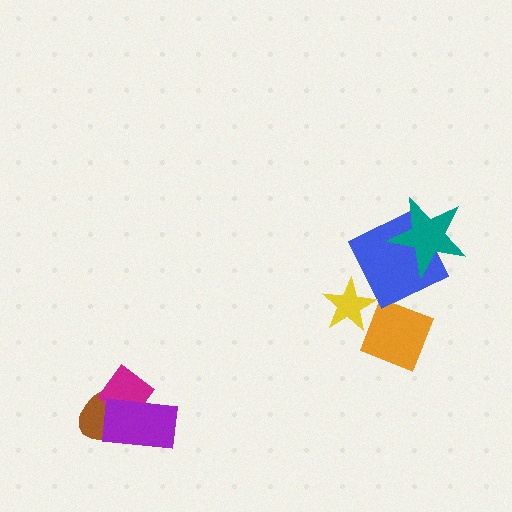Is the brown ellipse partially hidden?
Yes, it is partially covered by another shape.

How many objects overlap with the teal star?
1 object overlaps with the teal star.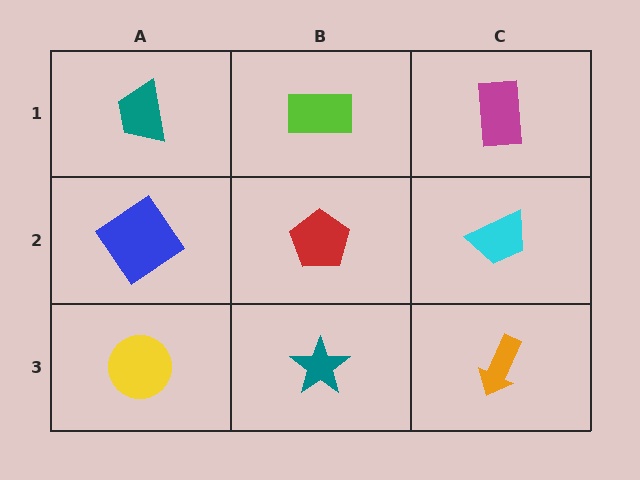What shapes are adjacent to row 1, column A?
A blue diamond (row 2, column A), a lime rectangle (row 1, column B).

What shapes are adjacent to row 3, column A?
A blue diamond (row 2, column A), a teal star (row 3, column B).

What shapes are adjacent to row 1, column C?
A cyan trapezoid (row 2, column C), a lime rectangle (row 1, column B).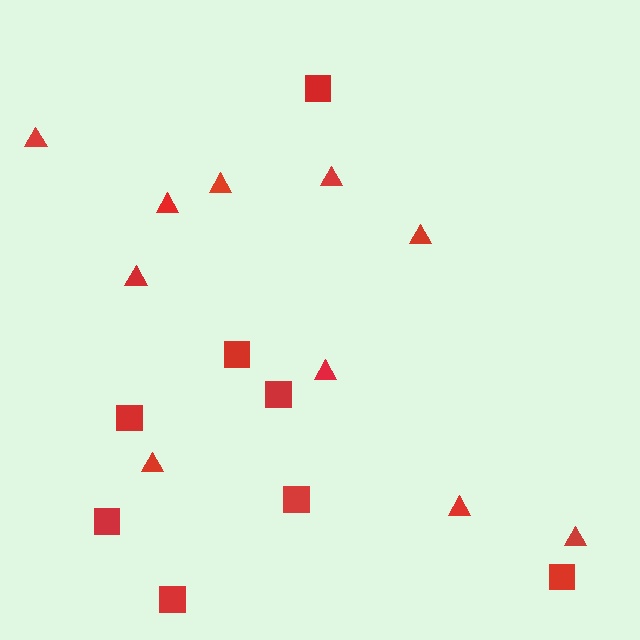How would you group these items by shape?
There are 2 groups: one group of squares (8) and one group of triangles (10).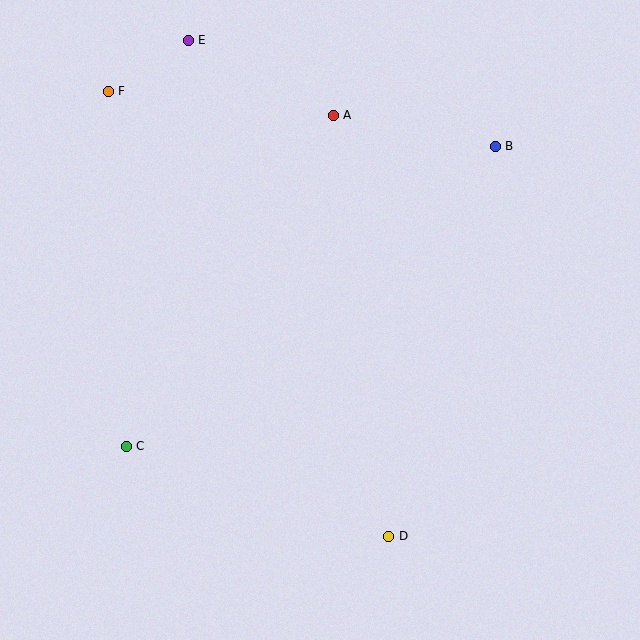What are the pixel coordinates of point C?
Point C is at (126, 446).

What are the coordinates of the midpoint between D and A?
The midpoint between D and A is at (361, 326).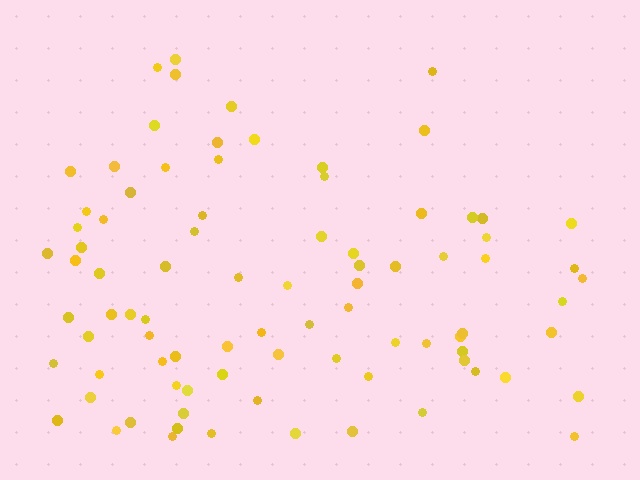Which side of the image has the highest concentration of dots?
The bottom.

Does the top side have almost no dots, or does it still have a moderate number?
Still a moderate number, just noticeably fewer than the bottom.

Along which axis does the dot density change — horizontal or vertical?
Vertical.